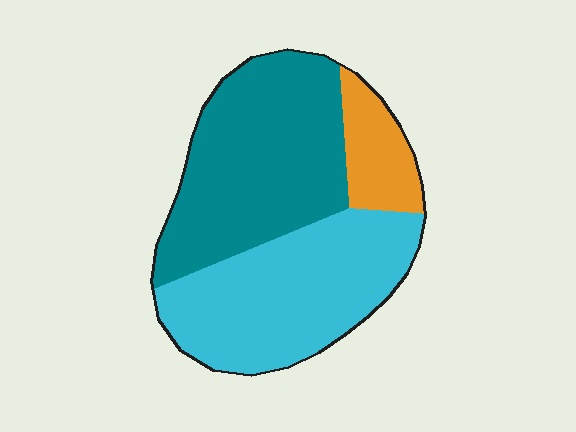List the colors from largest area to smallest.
From largest to smallest: teal, cyan, orange.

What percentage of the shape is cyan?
Cyan covers roughly 40% of the shape.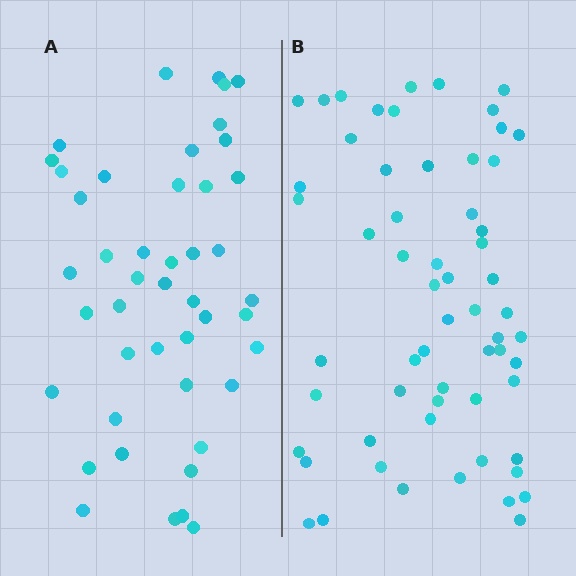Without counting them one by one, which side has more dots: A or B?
Region B (the right region) has more dots.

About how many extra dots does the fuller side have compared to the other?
Region B has approximately 15 more dots than region A.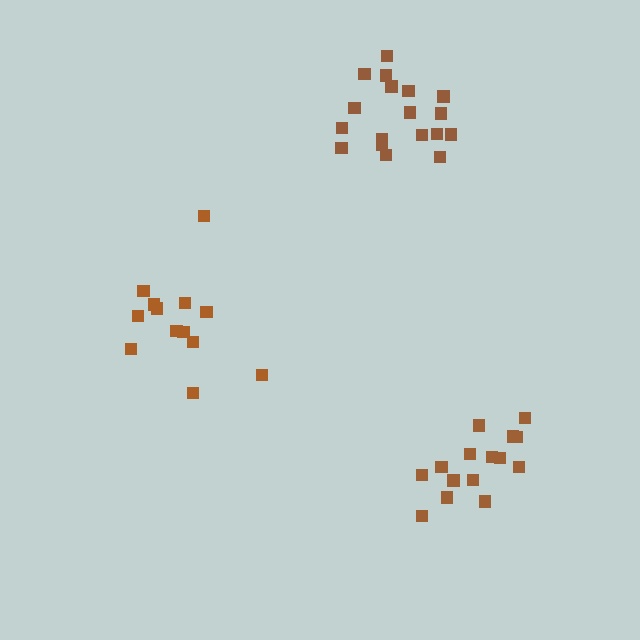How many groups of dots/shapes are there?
There are 3 groups.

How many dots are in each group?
Group 1: 15 dots, Group 2: 13 dots, Group 3: 18 dots (46 total).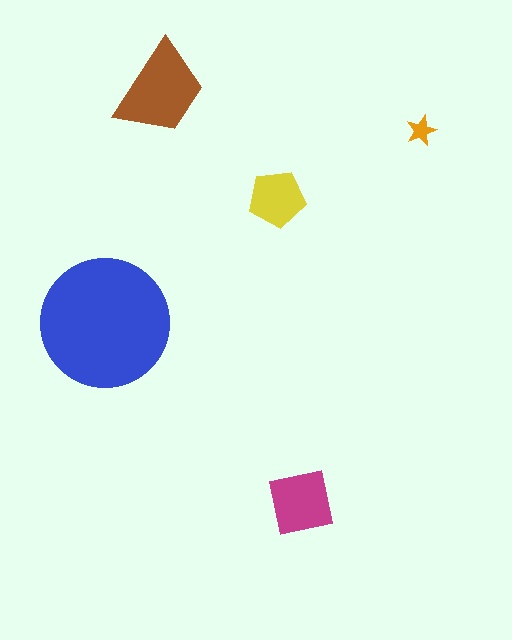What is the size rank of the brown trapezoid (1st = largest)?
2nd.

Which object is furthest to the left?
The blue circle is leftmost.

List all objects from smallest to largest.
The orange star, the yellow pentagon, the magenta square, the brown trapezoid, the blue circle.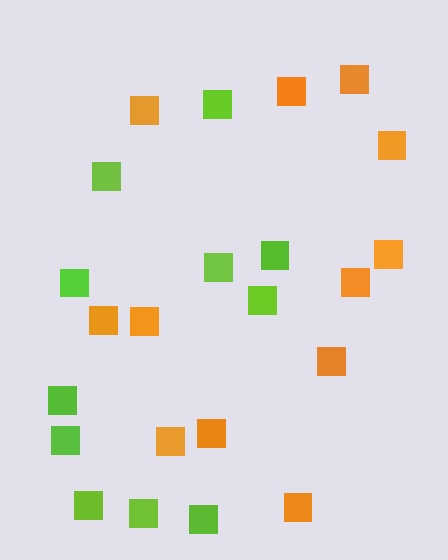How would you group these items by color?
There are 2 groups: one group of orange squares (12) and one group of lime squares (11).